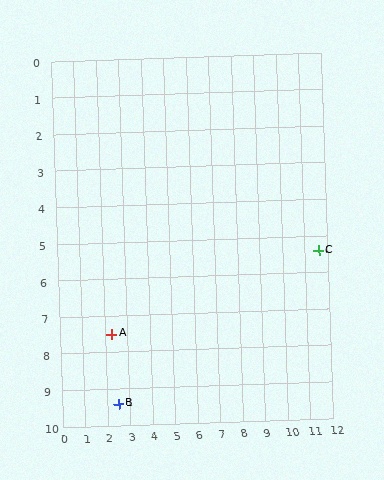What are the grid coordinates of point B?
Point B is at approximately (2.5, 9.4).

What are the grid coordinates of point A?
Point A is at approximately (2.3, 7.5).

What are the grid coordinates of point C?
Point C is at approximately (11.6, 5.4).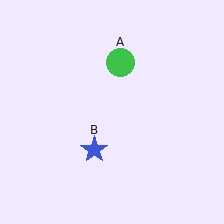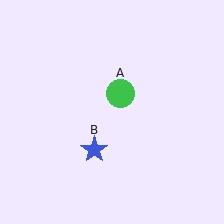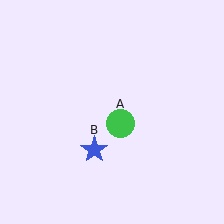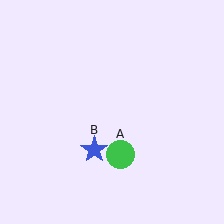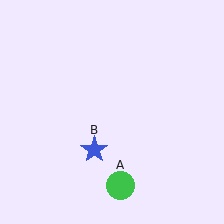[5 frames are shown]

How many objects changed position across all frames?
1 object changed position: green circle (object A).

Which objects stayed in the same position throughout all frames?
Blue star (object B) remained stationary.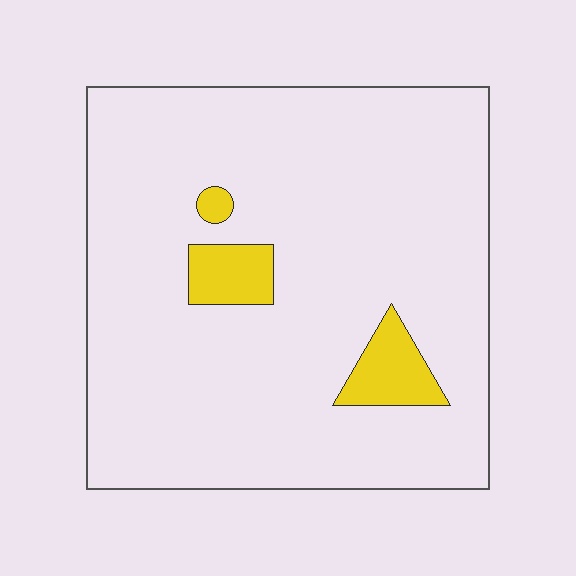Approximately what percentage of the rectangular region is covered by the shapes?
Approximately 10%.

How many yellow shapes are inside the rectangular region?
3.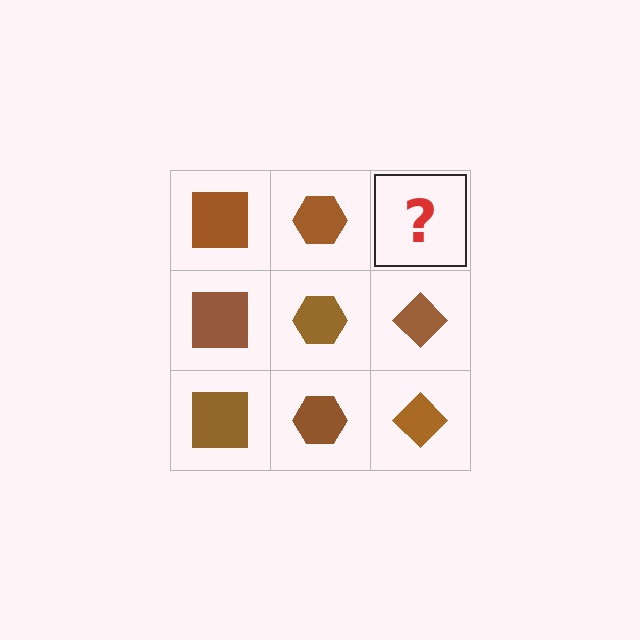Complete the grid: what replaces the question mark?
The question mark should be replaced with a brown diamond.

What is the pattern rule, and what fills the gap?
The rule is that each column has a consistent shape. The gap should be filled with a brown diamond.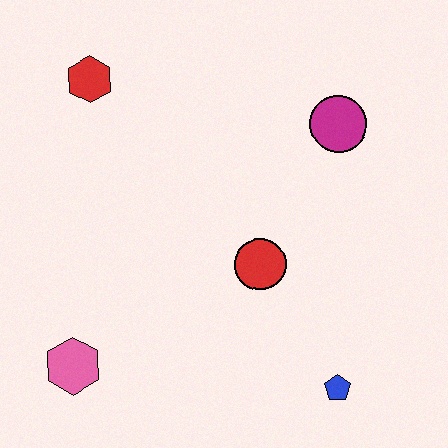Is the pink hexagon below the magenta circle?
Yes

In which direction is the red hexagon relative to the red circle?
The red hexagon is above the red circle.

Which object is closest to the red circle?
The blue pentagon is closest to the red circle.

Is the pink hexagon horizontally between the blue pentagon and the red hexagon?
No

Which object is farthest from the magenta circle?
The pink hexagon is farthest from the magenta circle.